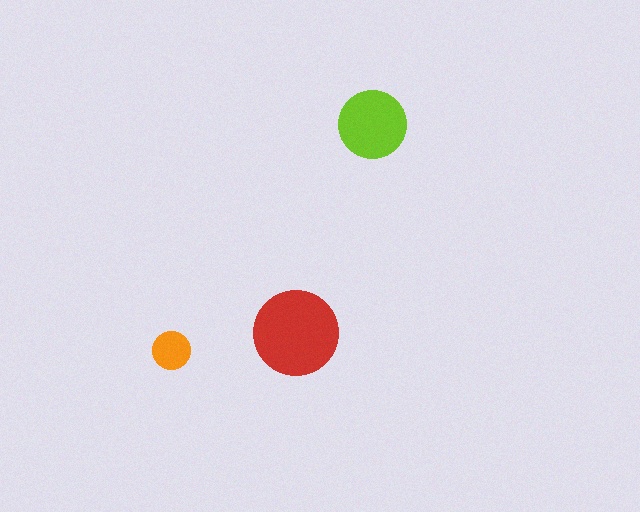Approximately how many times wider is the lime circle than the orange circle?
About 2 times wider.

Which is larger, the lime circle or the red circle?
The red one.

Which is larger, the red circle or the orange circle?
The red one.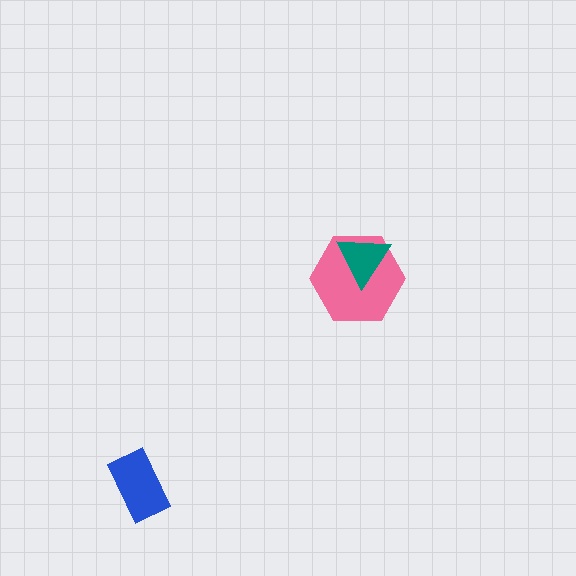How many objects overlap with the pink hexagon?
1 object overlaps with the pink hexagon.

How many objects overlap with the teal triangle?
1 object overlaps with the teal triangle.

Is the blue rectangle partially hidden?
No, no other shape covers it.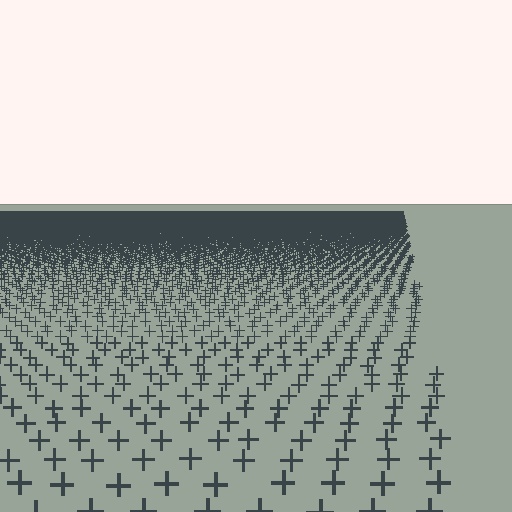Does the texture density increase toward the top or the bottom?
Density increases toward the top.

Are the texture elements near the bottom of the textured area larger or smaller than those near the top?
Larger. Near the bottom, elements are closer to the viewer and appear at a bigger on-screen size.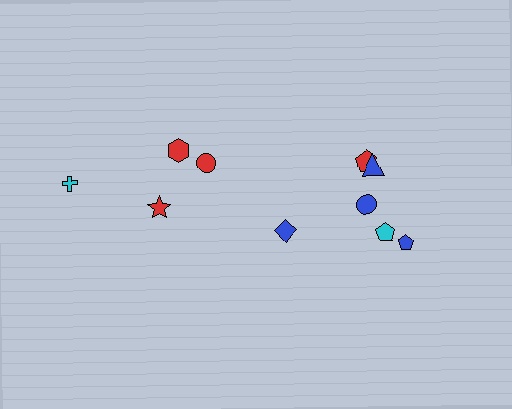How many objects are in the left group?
There are 4 objects.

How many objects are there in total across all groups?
There are 10 objects.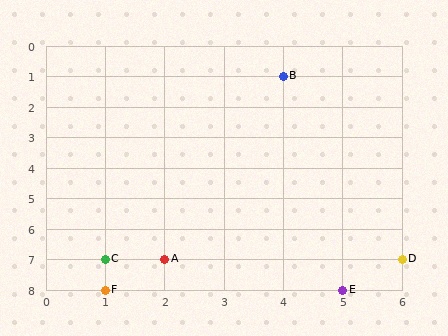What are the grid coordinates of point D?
Point D is at grid coordinates (6, 7).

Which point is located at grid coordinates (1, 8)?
Point F is at (1, 8).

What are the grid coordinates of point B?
Point B is at grid coordinates (4, 1).